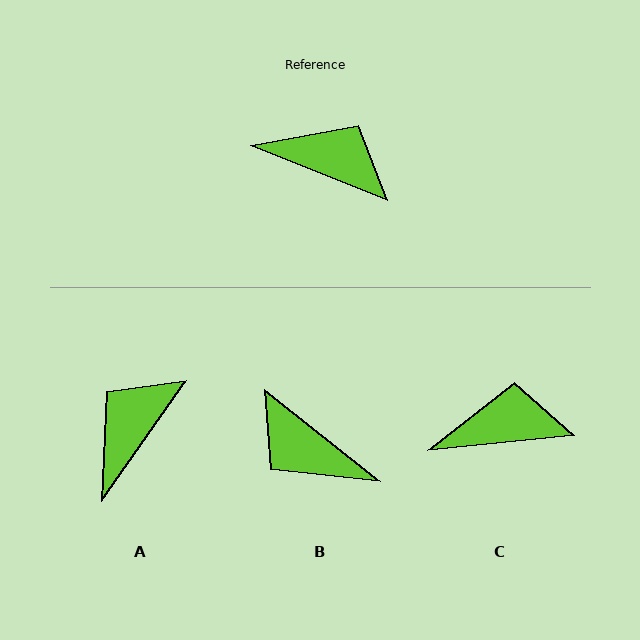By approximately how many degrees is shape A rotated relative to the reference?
Approximately 77 degrees counter-clockwise.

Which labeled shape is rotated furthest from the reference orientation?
B, about 164 degrees away.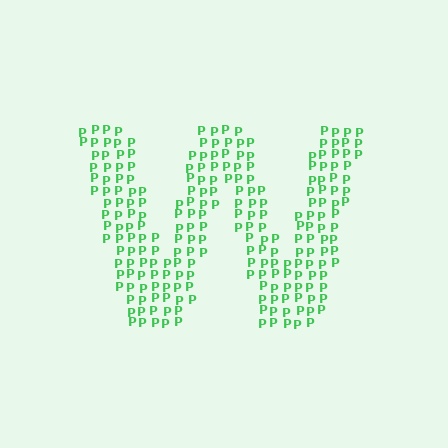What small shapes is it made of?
It is made of small letter P's.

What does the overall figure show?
The overall figure shows the letter W.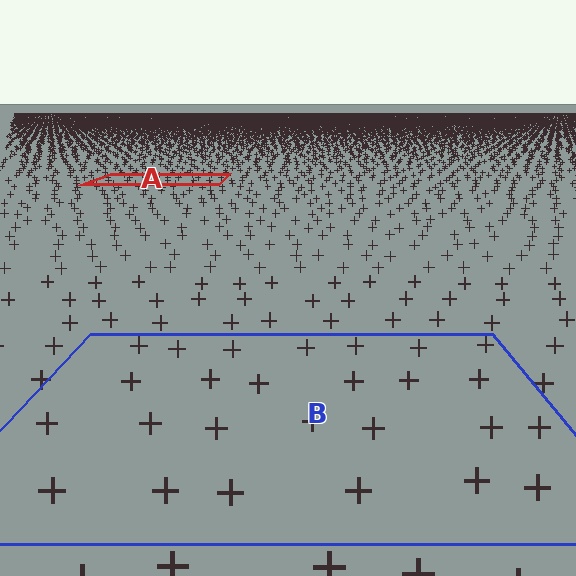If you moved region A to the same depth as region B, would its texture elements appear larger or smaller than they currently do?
They would appear larger. At a closer depth, the same texture elements are projected at a bigger on-screen size.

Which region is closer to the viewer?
Region B is closer. The texture elements there are larger and more spread out.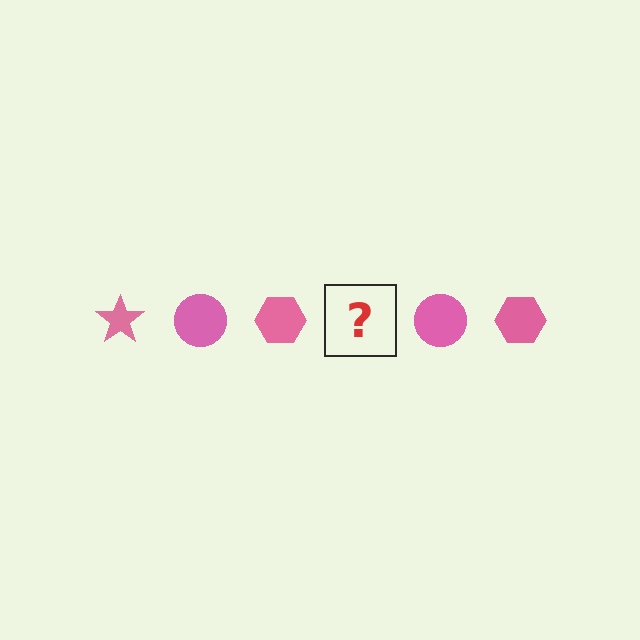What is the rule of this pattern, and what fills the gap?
The rule is that the pattern cycles through star, circle, hexagon shapes in pink. The gap should be filled with a pink star.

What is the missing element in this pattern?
The missing element is a pink star.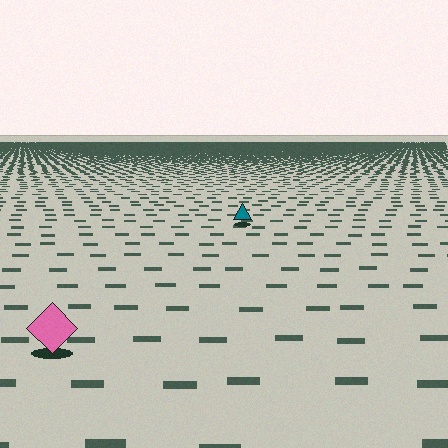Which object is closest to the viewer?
The pink diamond is closest. The texture marks near it are larger and more spread out.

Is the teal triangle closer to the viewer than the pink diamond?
No. The pink diamond is closer — you can tell from the texture gradient: the ground texture is coarser near it.